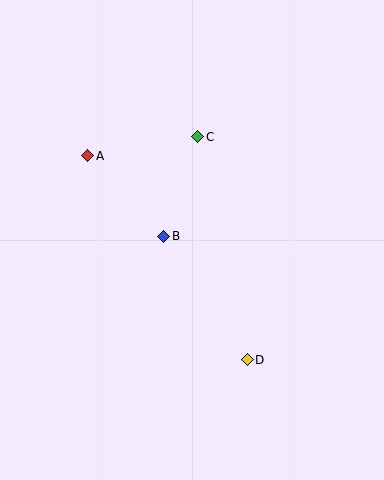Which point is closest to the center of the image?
Point B at (164, 236) is closest to the center.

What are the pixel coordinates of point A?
Point A is at (88, 156).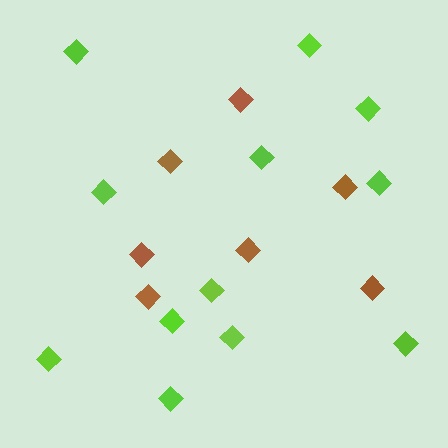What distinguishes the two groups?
There are 2 groups: one group of brown diamonds (7) and one group of lime diamonds (12).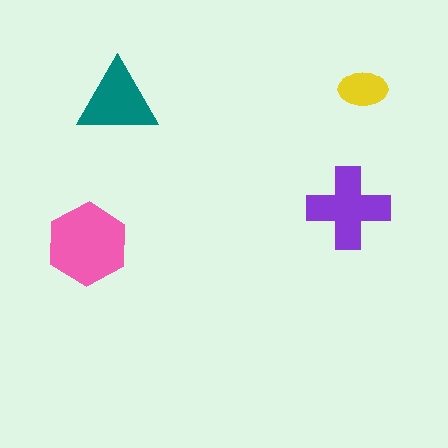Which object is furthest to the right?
The yellow ellipse is rightmost.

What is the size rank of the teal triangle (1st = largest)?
3rd.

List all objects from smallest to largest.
The yellow ellipse, the teal triangle, the purple cross, the pink hexagon.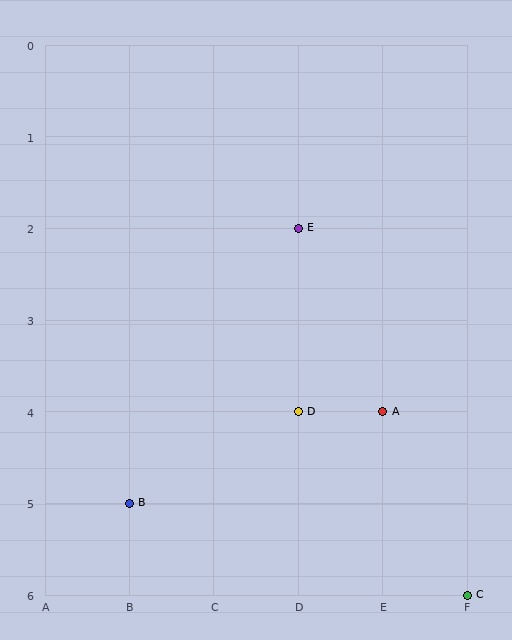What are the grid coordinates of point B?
Point B is at grid coordinates (B, 5).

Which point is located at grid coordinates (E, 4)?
Point A is at (E, 4).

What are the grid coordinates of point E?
Point E is at grid coordinates (D, 2).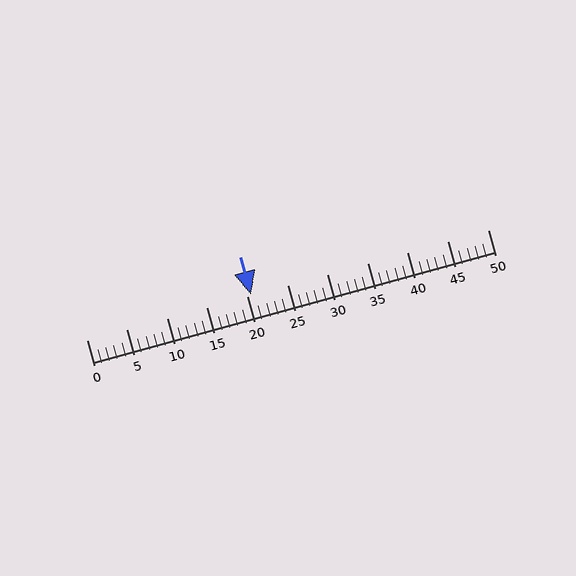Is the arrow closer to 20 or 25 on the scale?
The arrow is closer to 20.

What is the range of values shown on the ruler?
The ruler shows values from 0 to 50.